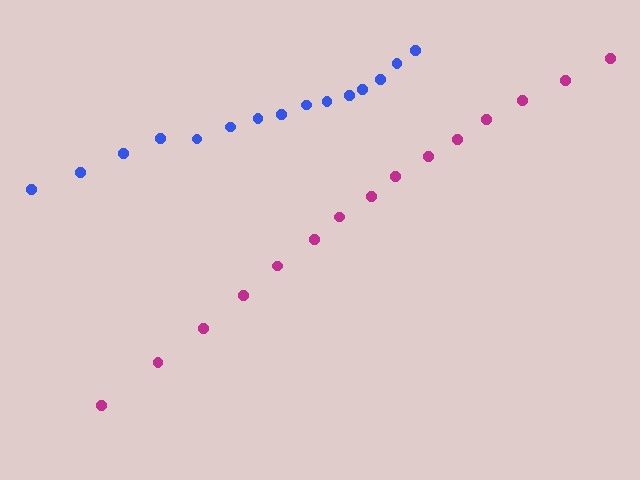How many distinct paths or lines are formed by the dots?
There are 2 distinct paths.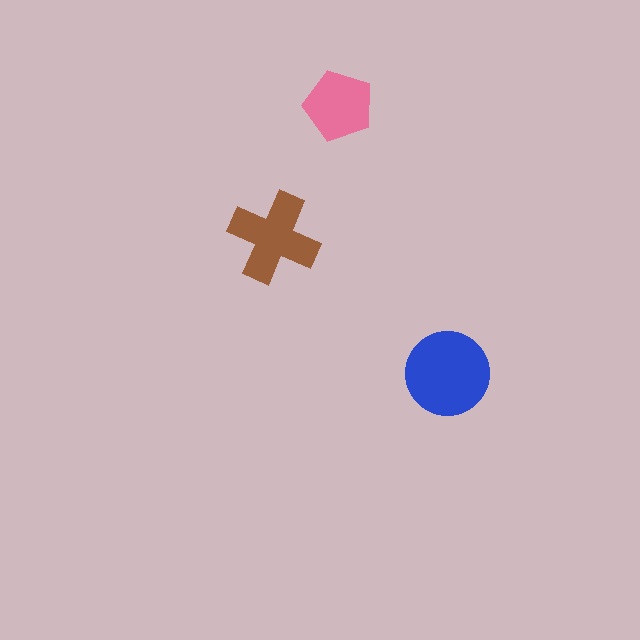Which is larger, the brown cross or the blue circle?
The blue circle.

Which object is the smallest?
The pink pentagon.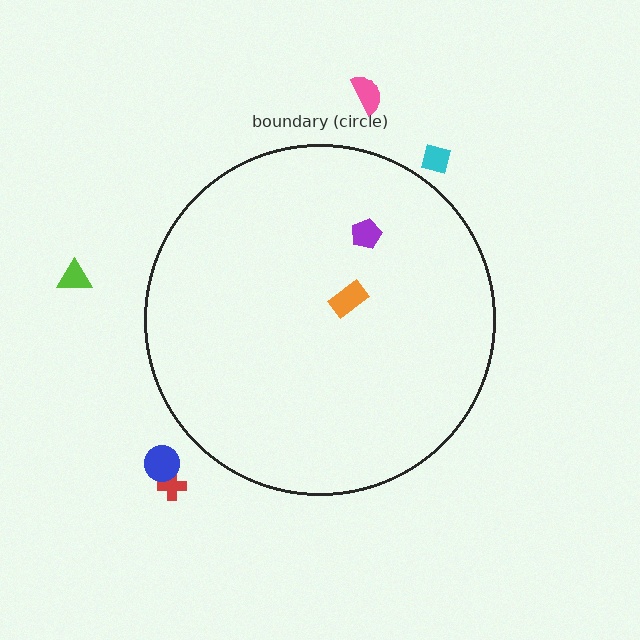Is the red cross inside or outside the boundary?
Outside.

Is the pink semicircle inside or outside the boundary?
Outside.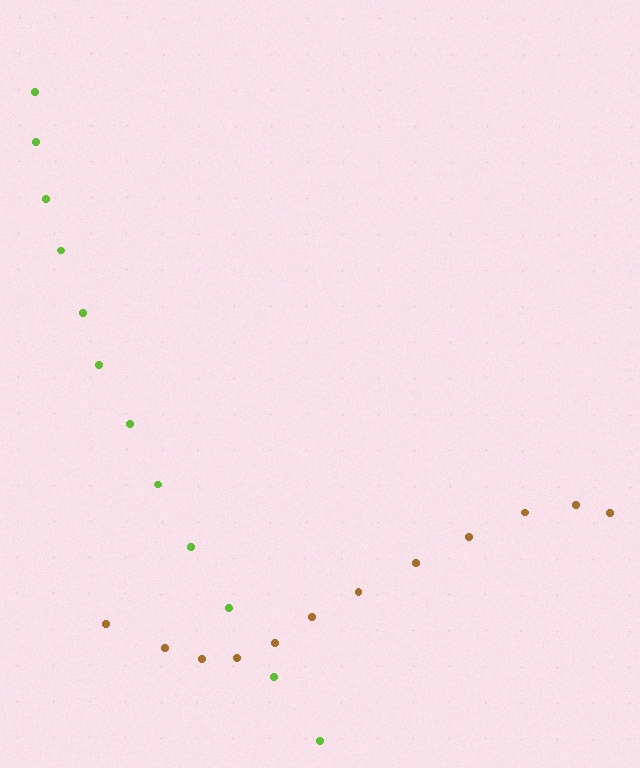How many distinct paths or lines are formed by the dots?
There are 2 distinct paths.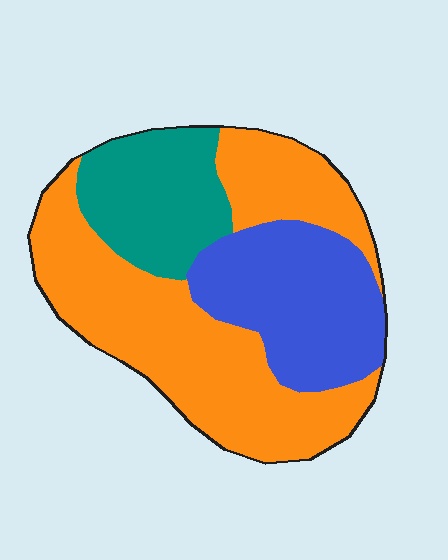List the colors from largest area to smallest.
From largest to smallest: orange, blue, teal.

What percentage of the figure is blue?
Blue covers 27% of the figure.